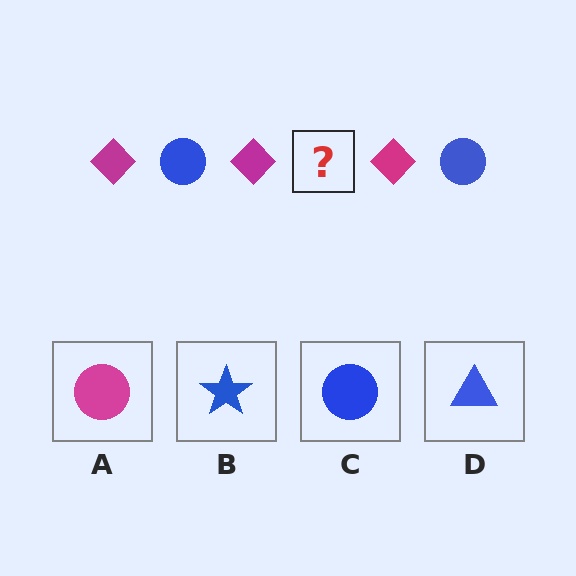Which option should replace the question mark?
Option C.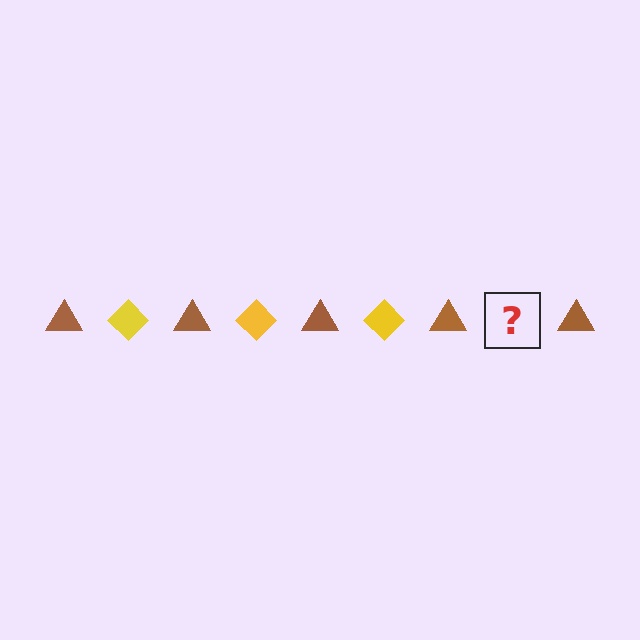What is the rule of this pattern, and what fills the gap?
The rule is that the pattern alternates between brown triangle and yellow diamond. The gap should be filled with a yellow diamond.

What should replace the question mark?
The question mark should be replaced with a yellow diamond.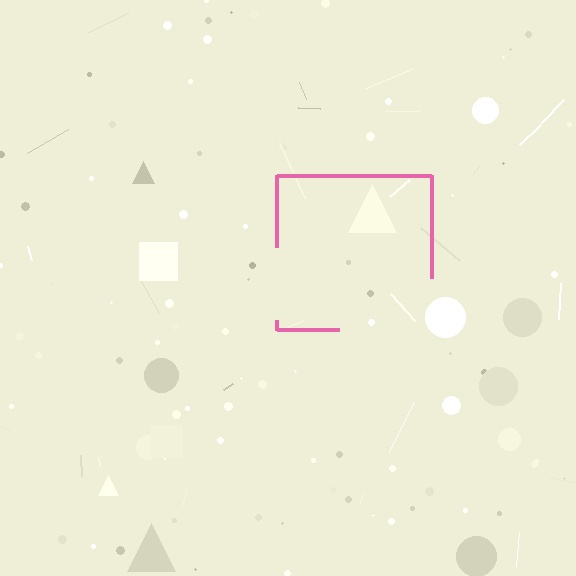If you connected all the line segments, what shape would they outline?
They would outline a square.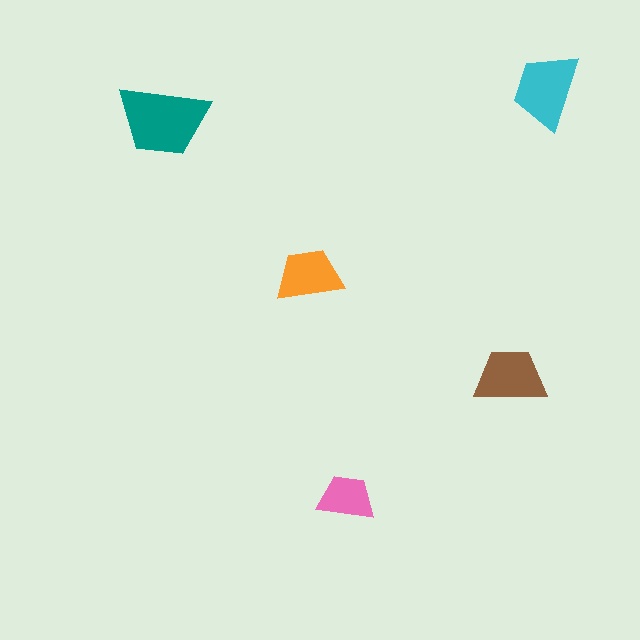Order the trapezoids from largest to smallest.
the teal one, the cyan one, the brown one, the orange one, the pink one.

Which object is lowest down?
The pink trapezoid is bottommost.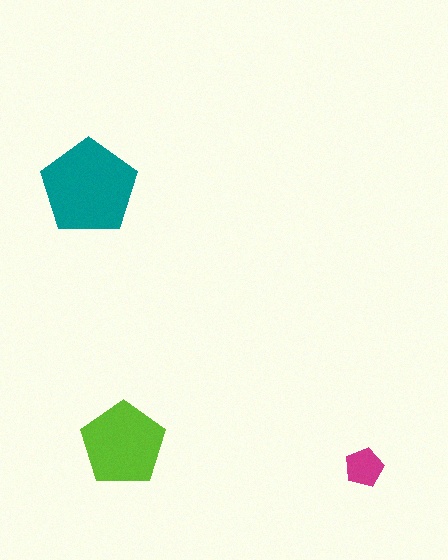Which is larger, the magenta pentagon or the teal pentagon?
The teal one.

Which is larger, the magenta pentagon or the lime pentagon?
The lime one.